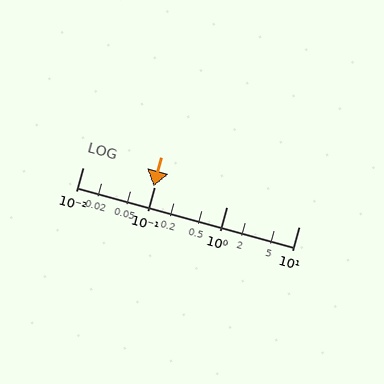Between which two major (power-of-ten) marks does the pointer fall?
The pointer is between 0.01 and 0.1.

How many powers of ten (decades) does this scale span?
The scale spans 3 decades, from 0.01 to 10.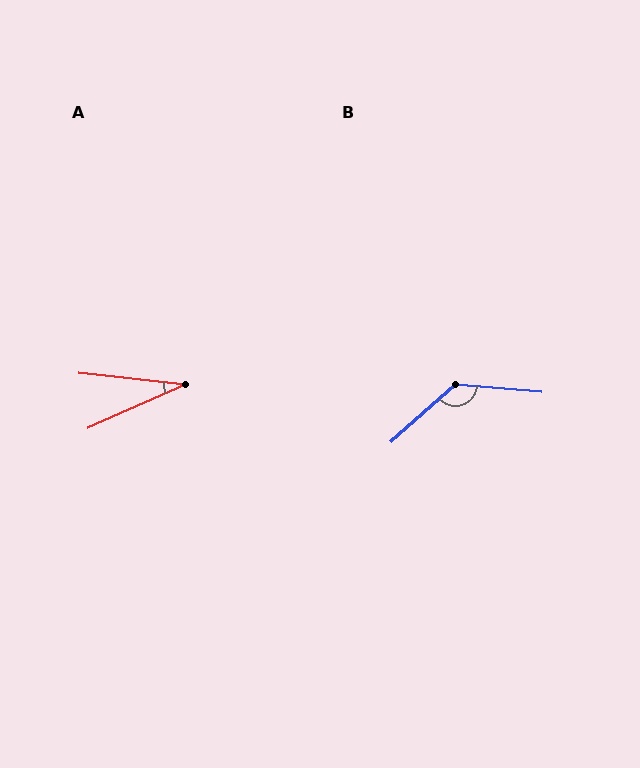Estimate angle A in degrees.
Approximately 30 degrees.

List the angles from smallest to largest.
A (30°), B (133°).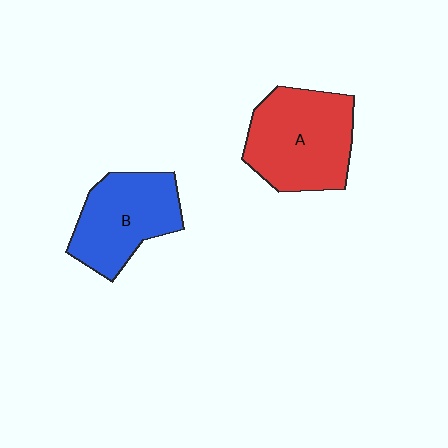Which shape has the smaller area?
Shape B (blue).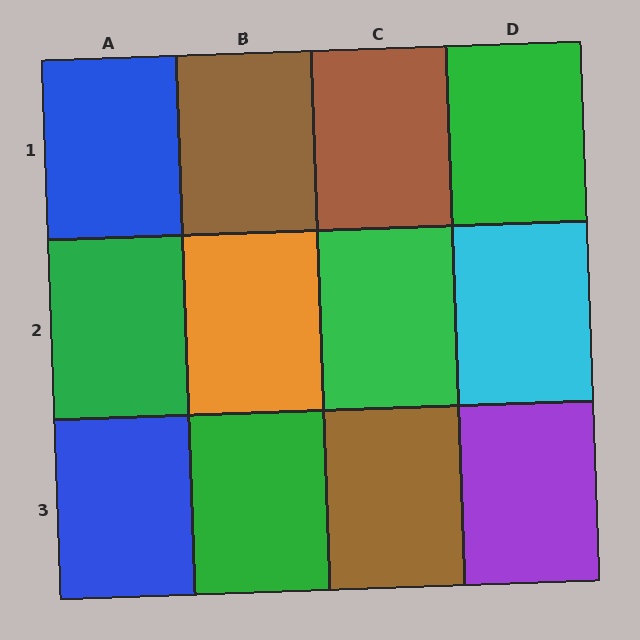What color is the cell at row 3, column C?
Brown.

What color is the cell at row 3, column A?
Blue.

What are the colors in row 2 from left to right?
Green, orange, green, cyan.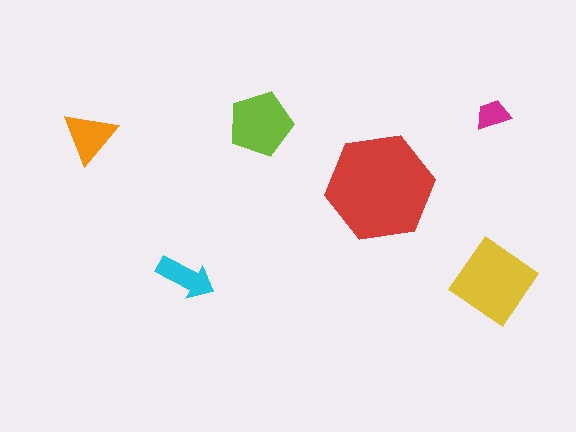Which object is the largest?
The red hexagon.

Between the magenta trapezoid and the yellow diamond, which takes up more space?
The yellow diamond.